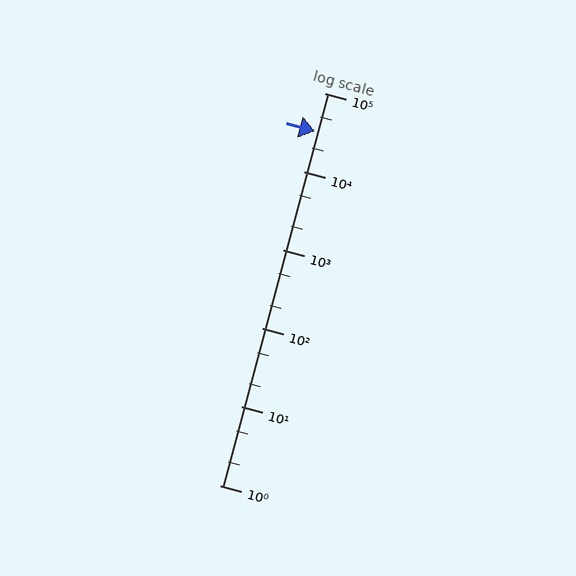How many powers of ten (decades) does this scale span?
The scale spans 5 decades, from 1 to 100000.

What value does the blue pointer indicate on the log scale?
The pointer indicates approximately 33000.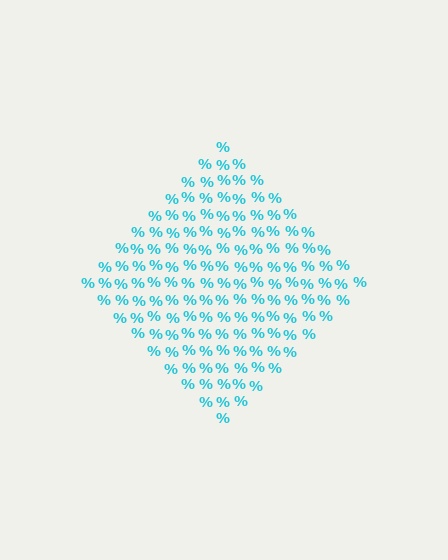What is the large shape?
The large shape is a diamond.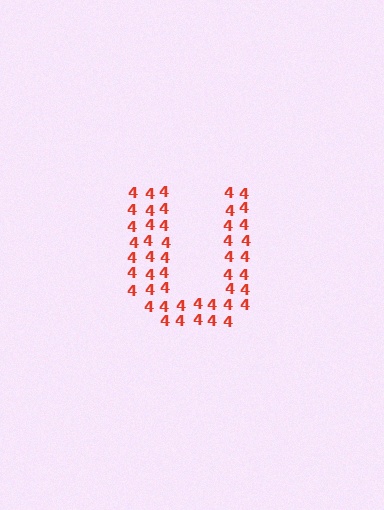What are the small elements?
The small elements are digit 4's.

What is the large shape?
The large shape is the letter U.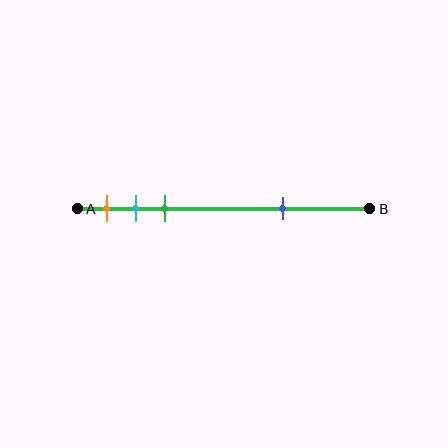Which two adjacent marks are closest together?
The cyan and green marks are the closest adjacent pair.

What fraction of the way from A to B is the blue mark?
The blue mark is approximately 70% (0.7) of the way from A to B.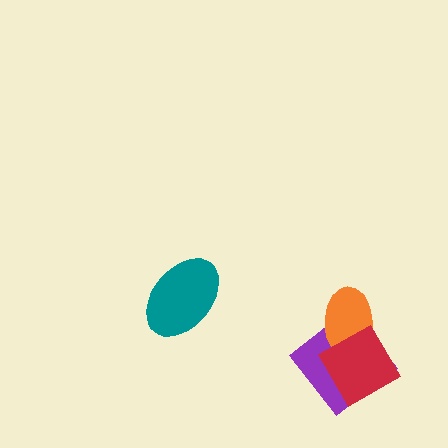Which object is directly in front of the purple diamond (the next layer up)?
The orange ellipse is directly in front of the purple diamond.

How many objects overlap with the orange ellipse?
2 objects overlap with the orange ellipse.